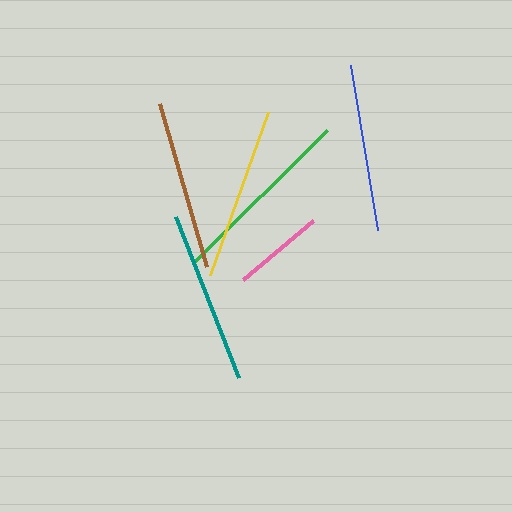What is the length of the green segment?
The green segment is approximately 186 pixels long.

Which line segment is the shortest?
The pink line is the shortest at approximately 91 pixels.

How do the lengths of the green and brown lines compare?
The green and brown lines are approximately the same length.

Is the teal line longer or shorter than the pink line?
The teal line is longer than the pink line.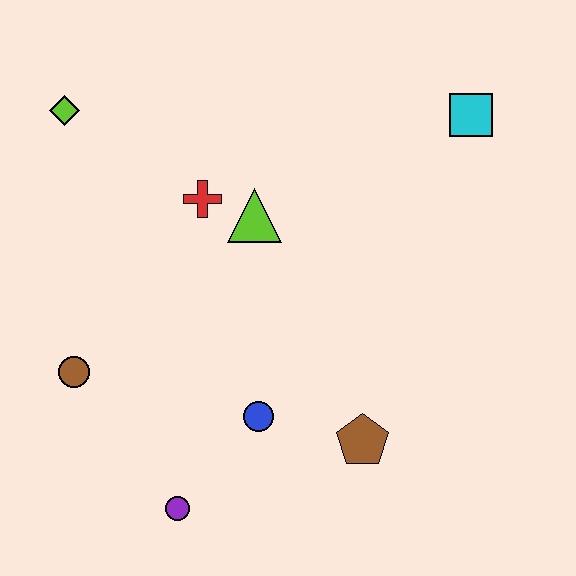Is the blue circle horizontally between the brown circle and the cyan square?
Yes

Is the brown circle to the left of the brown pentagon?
Yes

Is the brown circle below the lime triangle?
Yes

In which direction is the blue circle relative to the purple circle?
The blue circle is above the purple circle.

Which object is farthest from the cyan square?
The purple circle is farthest from the cyan square.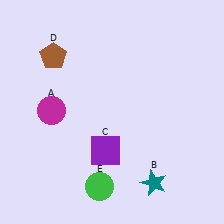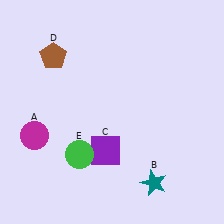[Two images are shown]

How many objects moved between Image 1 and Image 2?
2 objects moved between the two images.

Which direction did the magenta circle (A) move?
The magenta circle (A) moved down.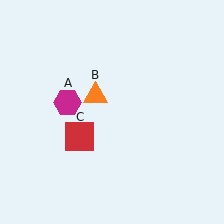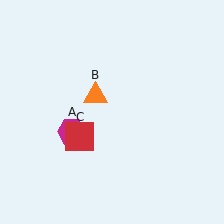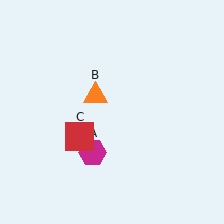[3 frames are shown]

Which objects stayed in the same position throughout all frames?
Orange triangle (object B) and red square (object C) remained stationary.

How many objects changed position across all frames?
1 object changed position: magenta hexagon (object A).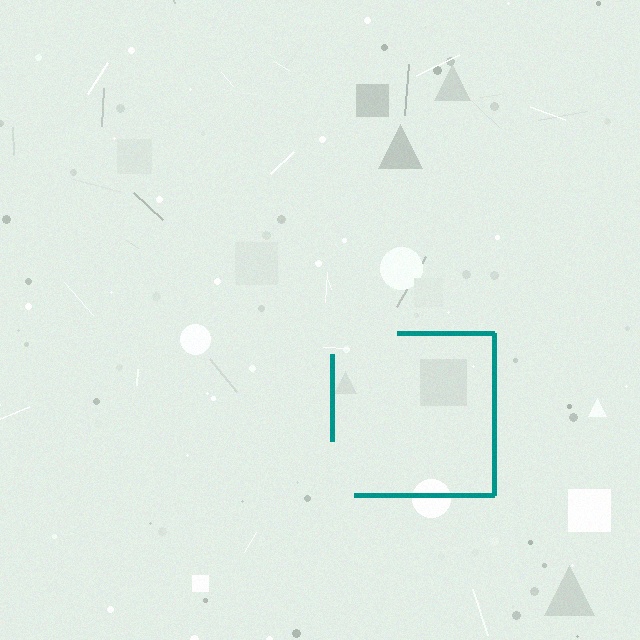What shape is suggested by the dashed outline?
The dashed outline suggests a square.